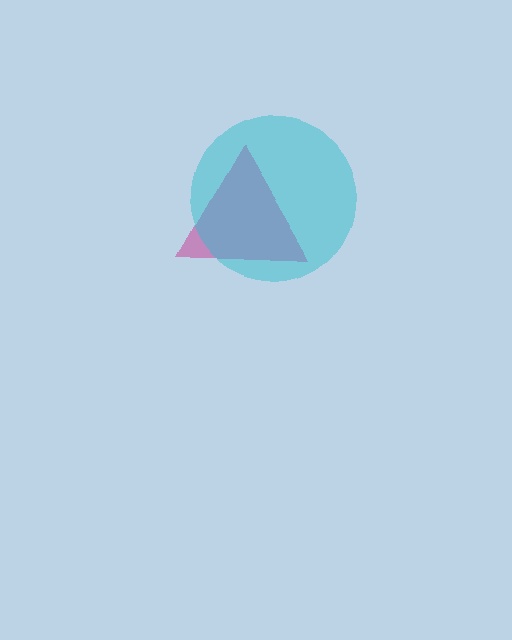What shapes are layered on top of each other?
The layered shapes are: a magenta triangle, a cyan circle.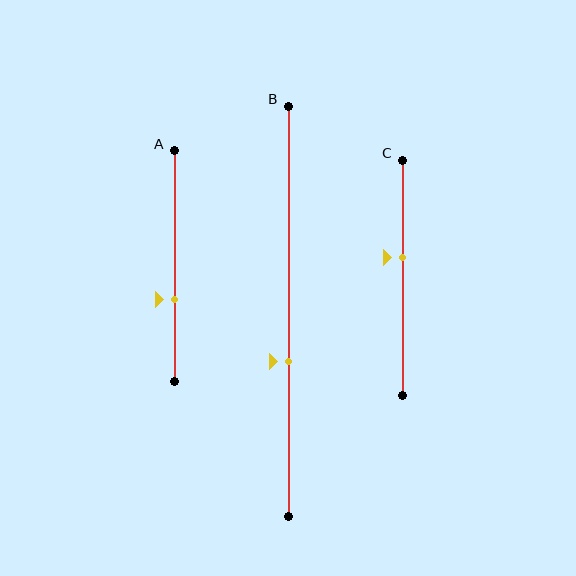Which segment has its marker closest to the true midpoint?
Segment C has its marker closest to the true midpoint.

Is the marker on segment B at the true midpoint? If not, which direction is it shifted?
No, the marker on segment B is shifted downward by about 12% of the segment length.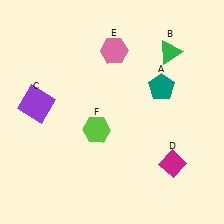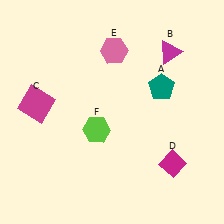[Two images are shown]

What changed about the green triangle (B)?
In Image 1, B is green. In Image 2, it changed to magenta.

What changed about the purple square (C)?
In Image 1, C is purple. In Image 2, it changed to magenta.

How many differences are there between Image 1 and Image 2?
There are 2 differences between the two images.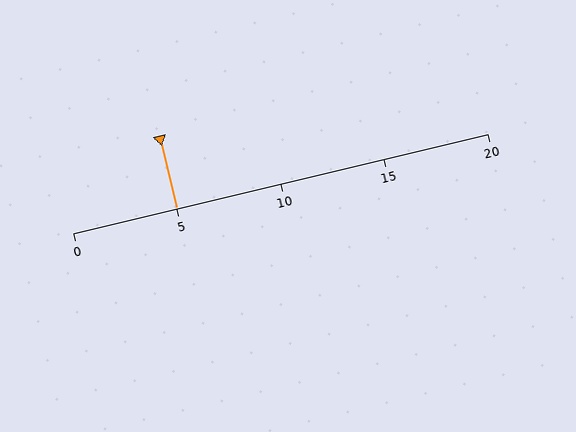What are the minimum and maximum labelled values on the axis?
The axis runs from 0 to 20.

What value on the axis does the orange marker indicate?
The marker indicates approximately 5.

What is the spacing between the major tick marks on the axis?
The major ticks are spaced 5 apart.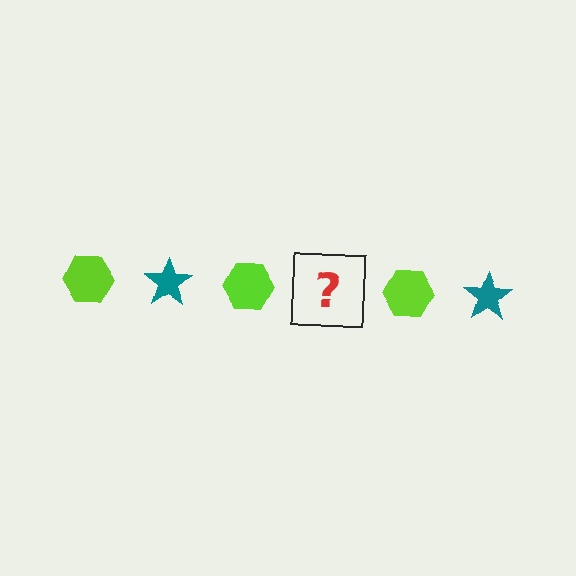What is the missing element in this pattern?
The missing element is a teal star.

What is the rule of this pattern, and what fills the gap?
The rule is that the pattern alternates between lime hexagon and teal star. The gap should be filled with a teal star.